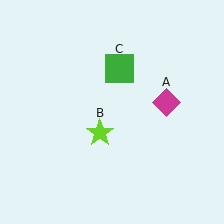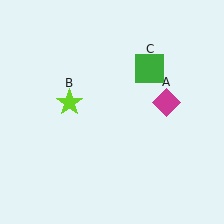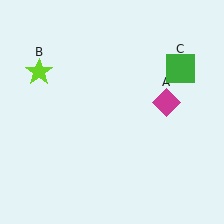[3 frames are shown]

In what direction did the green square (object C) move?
The green square (object C) moved right.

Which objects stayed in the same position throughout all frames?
Magenta diamond (object A) remained stationary.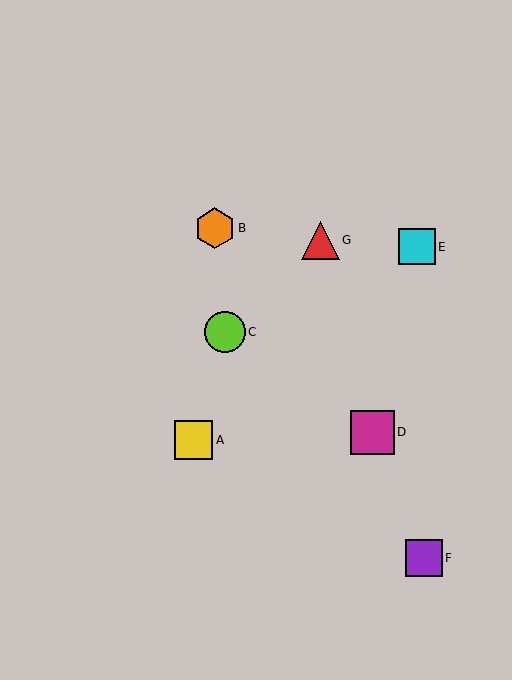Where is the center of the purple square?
The center of the purple square is at (424, 558).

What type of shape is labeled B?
Shape B is an orange hexagon.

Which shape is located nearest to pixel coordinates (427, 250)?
The cyan square (labeled E) at (417, 247) is nearest to that location.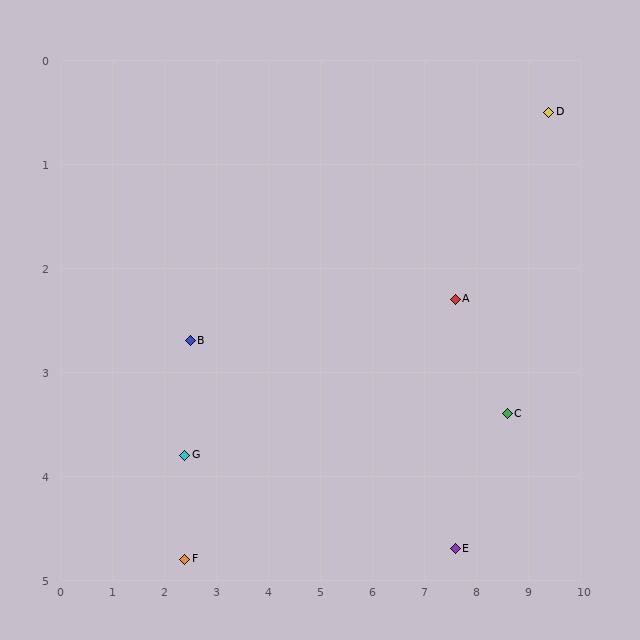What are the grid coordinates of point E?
Point E is at approximately (7.6, 4.7).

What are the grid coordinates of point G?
Point G is at approximately (2.4, 3.8).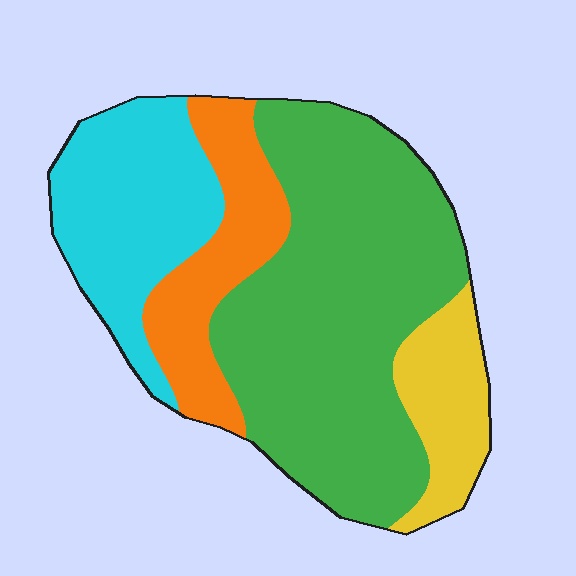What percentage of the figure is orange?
Orange covers roughly 15% of the figure.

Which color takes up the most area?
Green, at roughly 50%.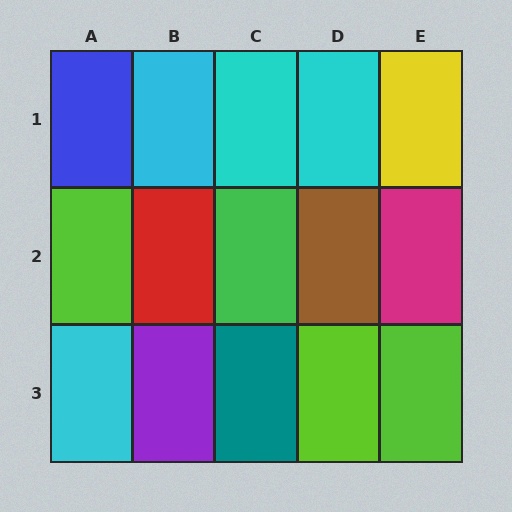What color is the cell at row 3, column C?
Teal.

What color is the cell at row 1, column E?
Yellow.